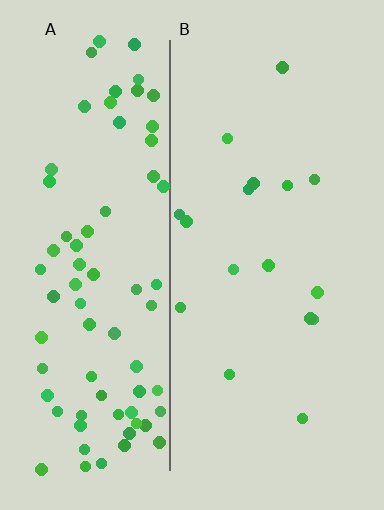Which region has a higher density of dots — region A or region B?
A (the left).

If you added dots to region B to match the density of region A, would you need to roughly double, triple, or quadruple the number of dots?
Approximately quadruple.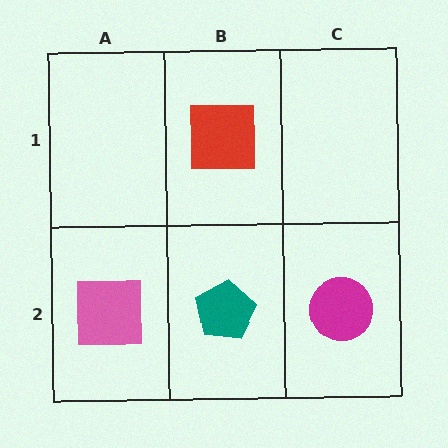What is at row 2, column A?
A pink square.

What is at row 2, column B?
A teal pentagon.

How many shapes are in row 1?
1 shape.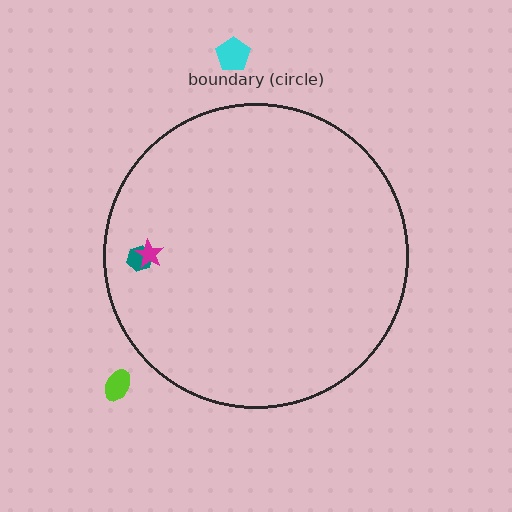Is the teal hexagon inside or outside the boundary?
Inside.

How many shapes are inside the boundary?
2 inside, 2 outside.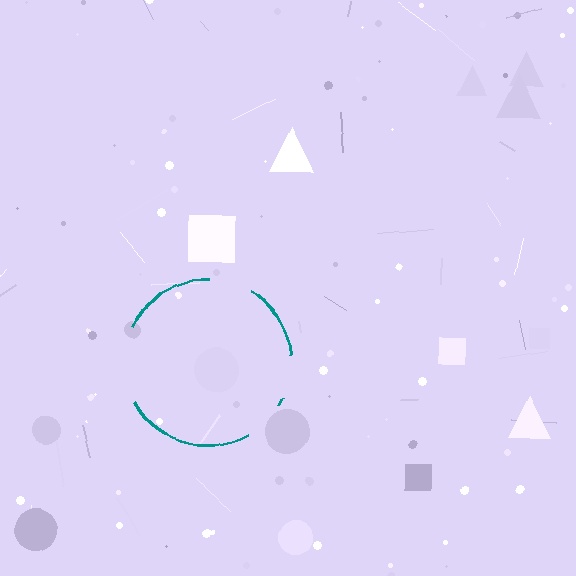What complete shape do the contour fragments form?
The contour fragments form a circle.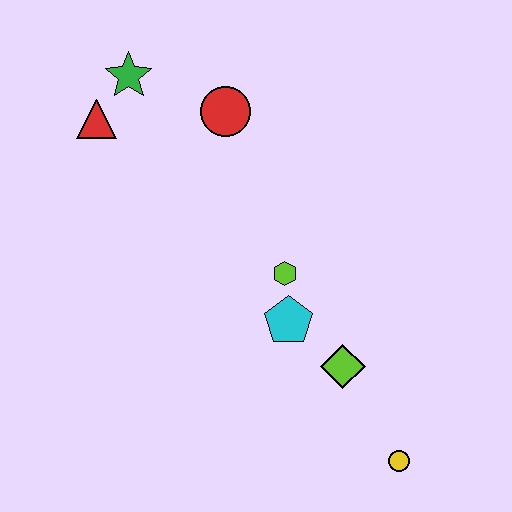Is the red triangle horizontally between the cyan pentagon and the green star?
No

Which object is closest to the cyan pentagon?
The lime hexagon is closest to the cyan pentagon.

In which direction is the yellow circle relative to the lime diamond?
The yellow circle is below the lime diamond.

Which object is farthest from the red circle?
The yellow circle is farthest from the red circle.